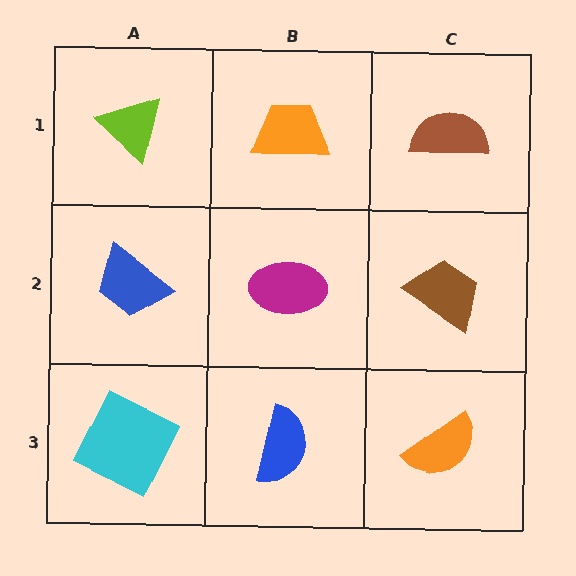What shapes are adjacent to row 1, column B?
A magenta ellipse (row 2, column B), a lime triangle (row 1, column A), a brown semicircle (row 1, column C).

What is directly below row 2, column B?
A blue semicircle.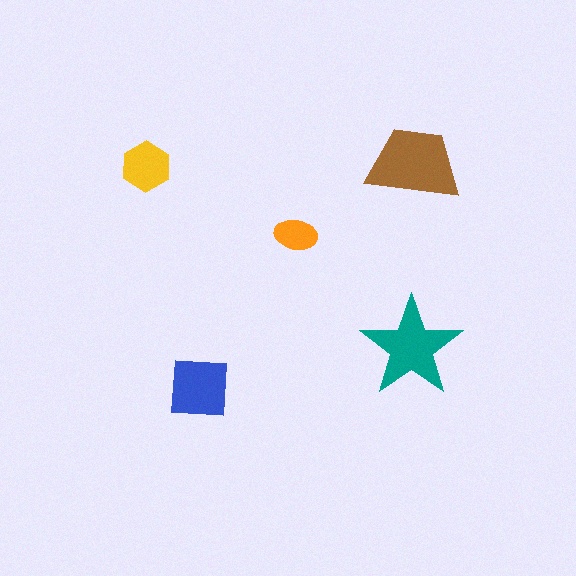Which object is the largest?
The brown trapezoid.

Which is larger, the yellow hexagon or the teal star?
The teal star.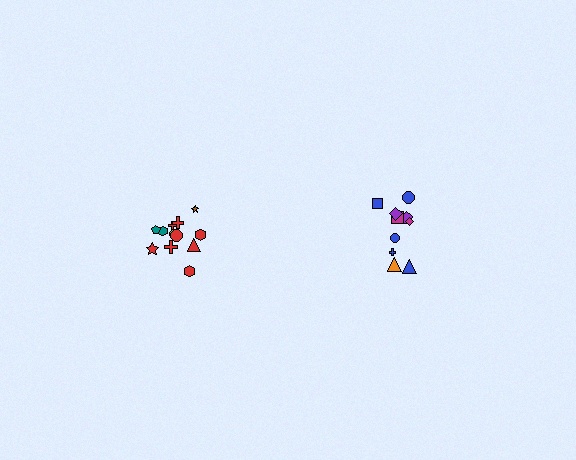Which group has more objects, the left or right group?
The left group.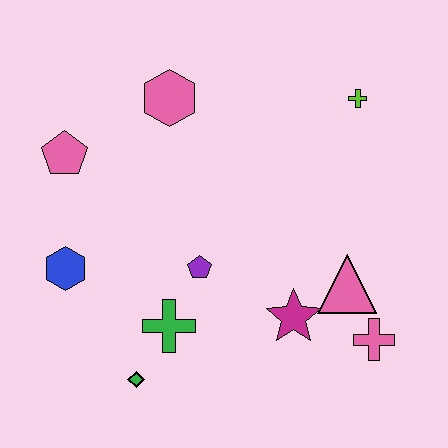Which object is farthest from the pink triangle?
The pink pentagon is farthest from the pink triangle.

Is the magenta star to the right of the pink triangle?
No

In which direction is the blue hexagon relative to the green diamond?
The blue hexagon is above the green diamond.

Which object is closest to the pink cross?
The pink triangle is closest to the pink cross.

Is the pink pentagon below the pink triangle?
No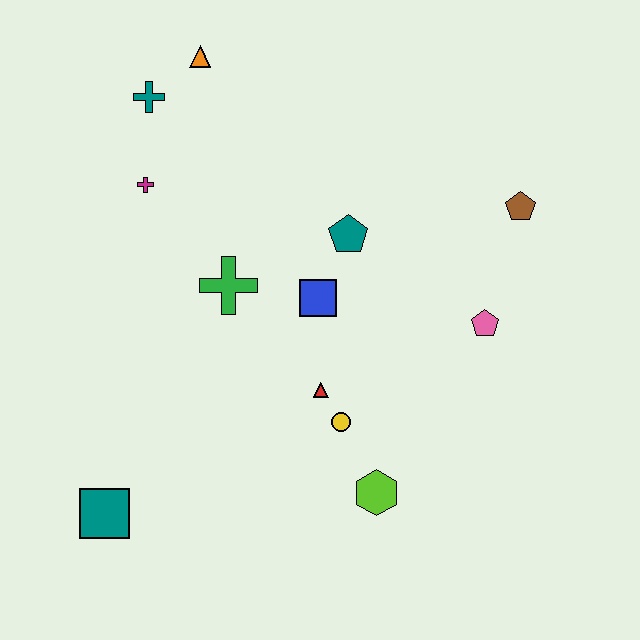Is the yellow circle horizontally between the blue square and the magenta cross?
No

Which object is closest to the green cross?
The blue square is closest to the green cross.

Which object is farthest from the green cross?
The brown pentagon is farthest from the green cross.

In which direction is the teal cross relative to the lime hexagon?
The teal cross is above the lime hexagon.